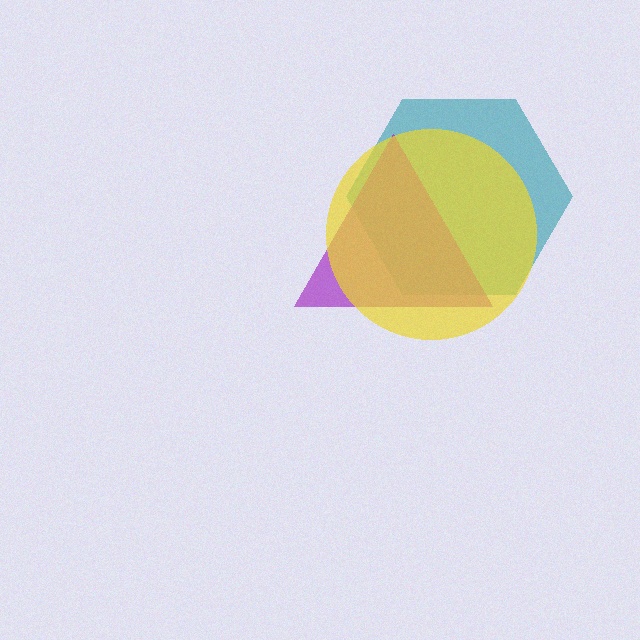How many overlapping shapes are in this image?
There are 3 overlapping shapes in the image.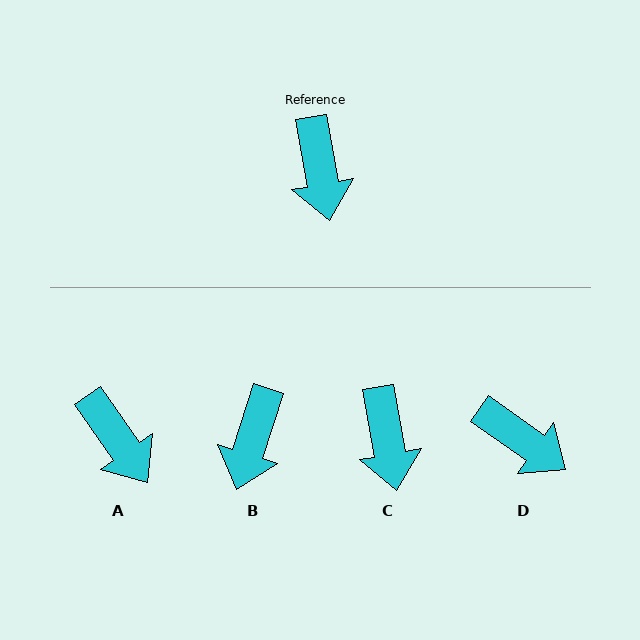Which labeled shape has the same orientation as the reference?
C.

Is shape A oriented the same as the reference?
No, it is off by about 25 degrees.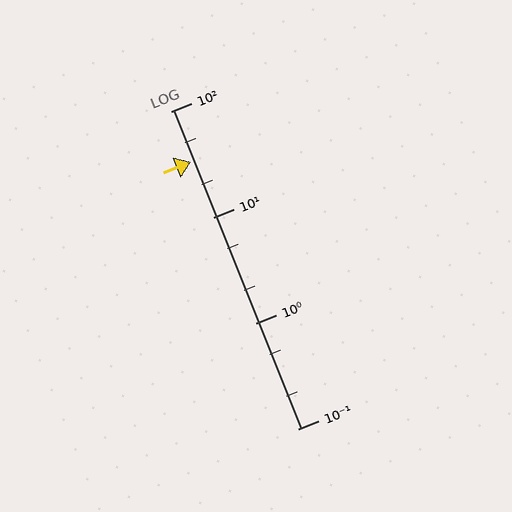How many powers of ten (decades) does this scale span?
The scale spans 3 decades, from 0.1 to 100.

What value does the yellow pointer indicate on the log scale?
The pointer indicates approximately 33.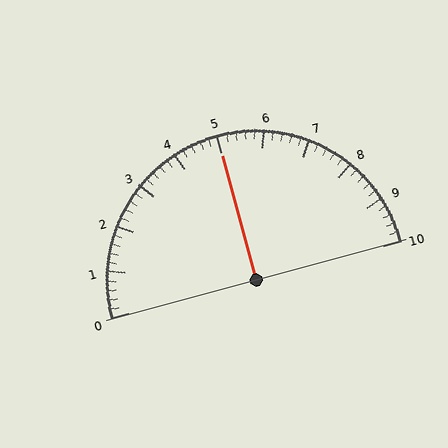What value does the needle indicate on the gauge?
The needle indicates approximately 5.0.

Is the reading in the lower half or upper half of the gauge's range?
The reading is in the upper half of the range (0 to 10).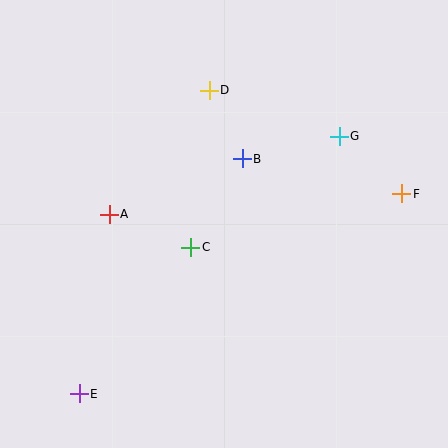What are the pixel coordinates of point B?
Point B is at (242, 159).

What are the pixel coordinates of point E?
Point E is at (79, 394).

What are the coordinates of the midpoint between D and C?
The midpoint between D and C is at (200, 169).